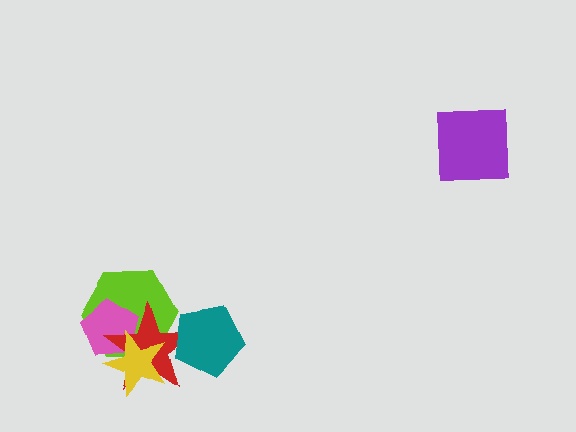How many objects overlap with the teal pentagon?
1 object overlaps with the teal pentagon.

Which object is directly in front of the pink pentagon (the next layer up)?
The red star is directly in front of the pink pentagon.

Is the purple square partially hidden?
No, no other shape covers it.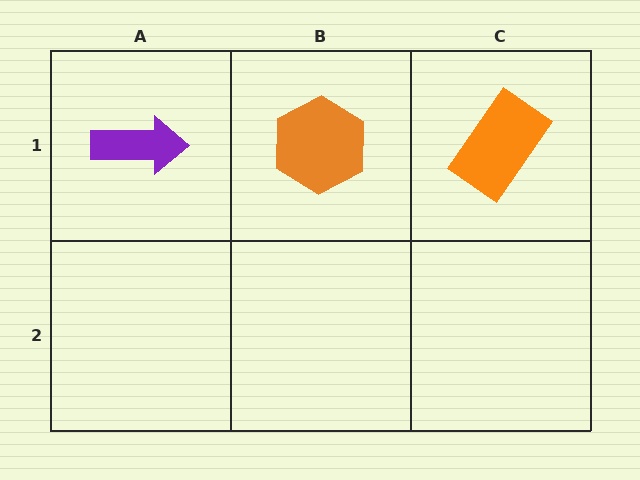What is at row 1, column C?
An orange rectangle.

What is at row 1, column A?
A purple arrow.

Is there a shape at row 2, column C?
No, that cell is empty.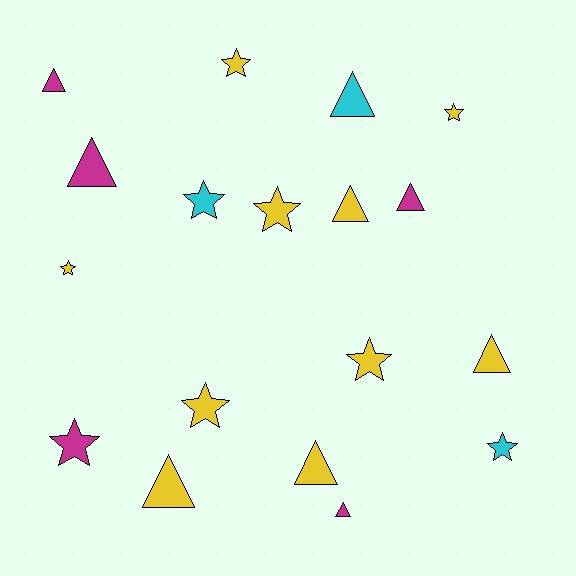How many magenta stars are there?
There is 1 magenta star.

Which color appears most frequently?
Yellow, with 10 objects.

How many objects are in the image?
There are 18 objects.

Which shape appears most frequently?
Star, with 9 objects.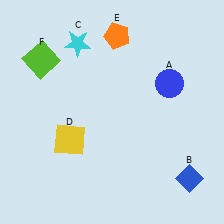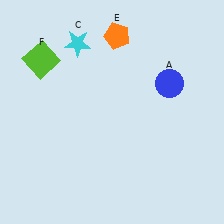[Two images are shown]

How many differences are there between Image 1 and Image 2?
There are 2 differences between the two images.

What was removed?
The yellow square (D), the blue diamond (B) were removed in Image 2.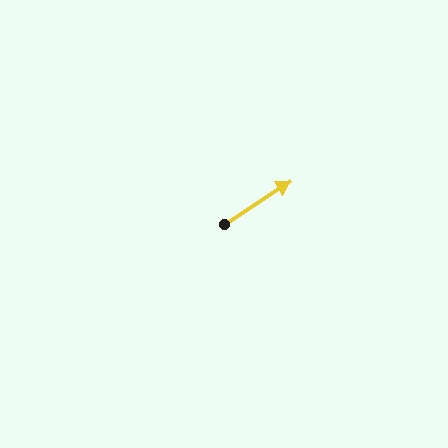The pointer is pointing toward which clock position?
Roughly 2 o'clock.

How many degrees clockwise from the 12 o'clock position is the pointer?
Approximately 57 degrees.